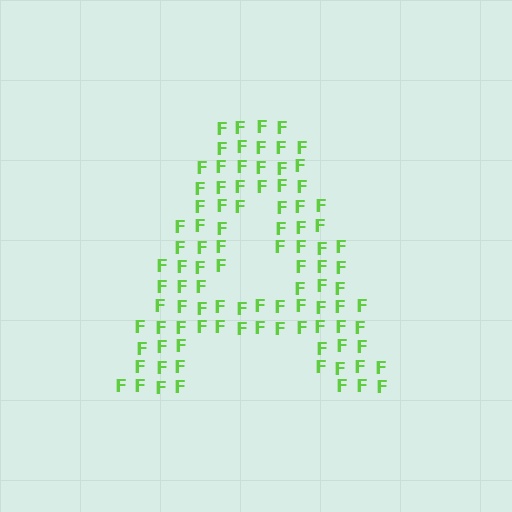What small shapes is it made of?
It is made of small letter F's.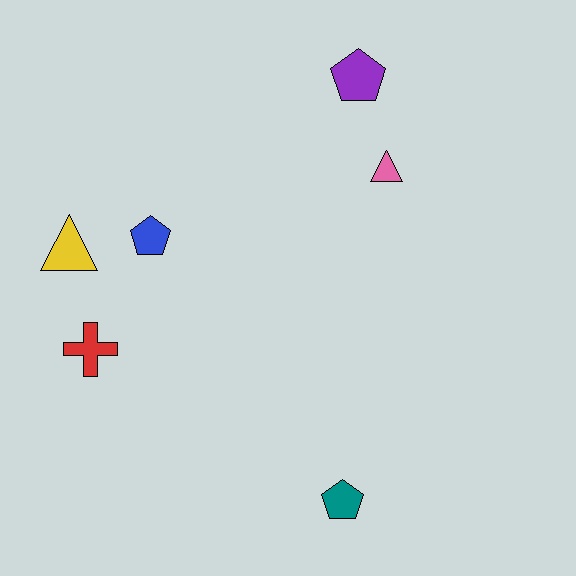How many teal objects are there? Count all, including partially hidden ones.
There is 1 teal object.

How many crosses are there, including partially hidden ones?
There is 1 cross.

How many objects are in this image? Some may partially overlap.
There are 6 objects.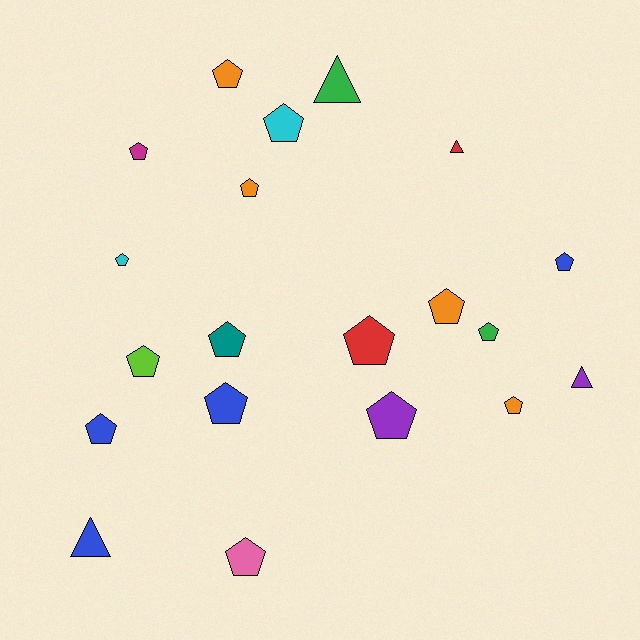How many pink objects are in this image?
There is 1 pink object.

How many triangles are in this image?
There are 4 triangles.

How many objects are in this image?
There are 20 objects.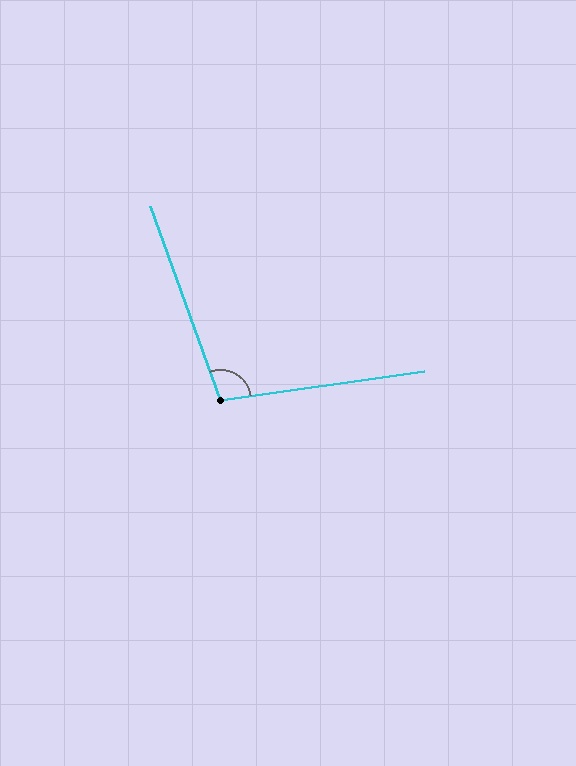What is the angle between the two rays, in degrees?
Approximately 102 degrees.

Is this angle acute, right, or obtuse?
It is obtuse.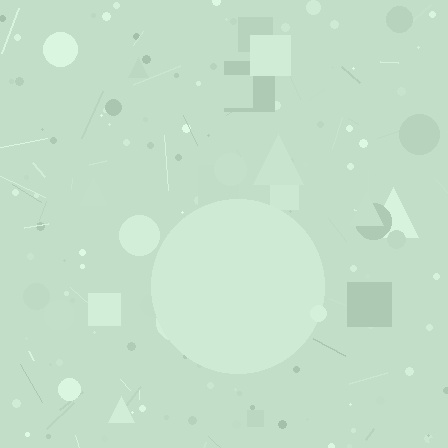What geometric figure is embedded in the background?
A circle is embedded in the background.